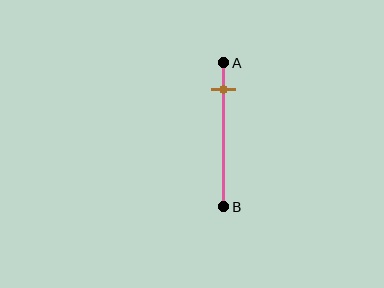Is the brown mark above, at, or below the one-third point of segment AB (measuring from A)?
The brown mark is above the one-third point of segment AB.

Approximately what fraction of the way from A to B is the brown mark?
The brown mark is approximately 20% of the way from A to B.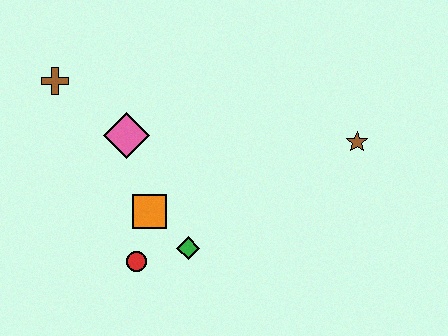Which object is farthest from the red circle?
The brown star is farthest from the red circle.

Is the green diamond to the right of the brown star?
No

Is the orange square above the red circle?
Yes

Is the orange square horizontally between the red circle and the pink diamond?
No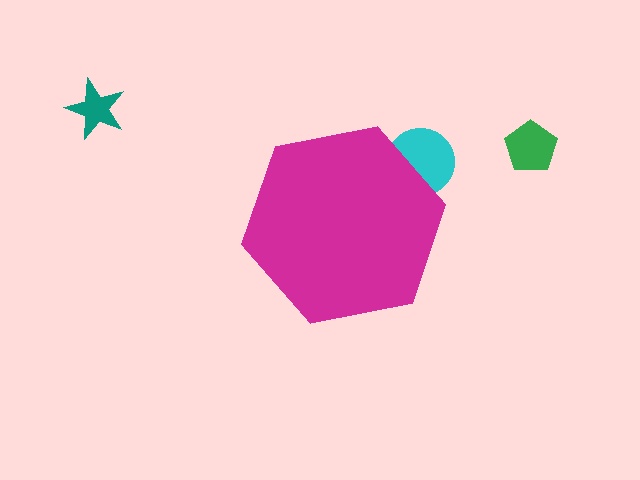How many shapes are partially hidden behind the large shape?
1 shape is partially hidden.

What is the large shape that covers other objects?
A magenta hexagon.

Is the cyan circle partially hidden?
Yes, the cyan circle is partially hidden behind the magenta hexagon.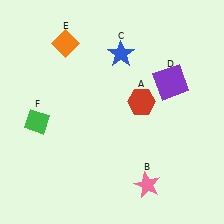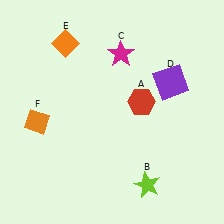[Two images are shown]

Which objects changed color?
B changed from pink to lime. C changed from blue to magenta. F changed from green to orange.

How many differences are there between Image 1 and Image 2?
There are 3 differences between the two images.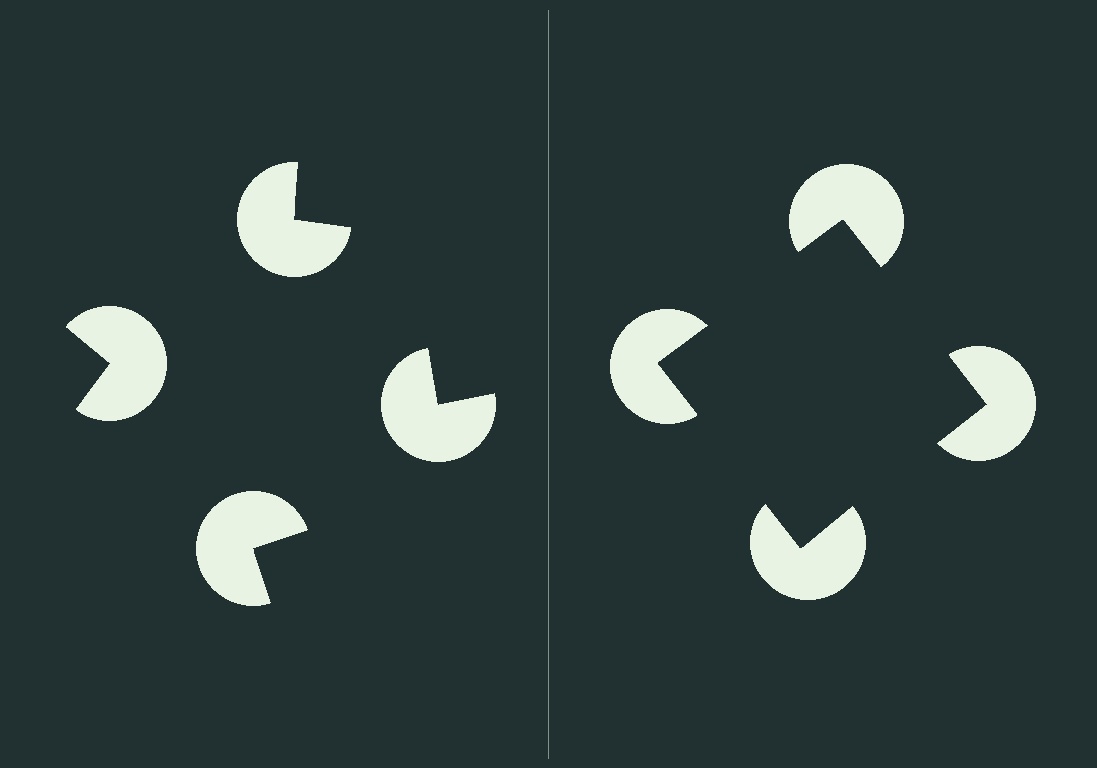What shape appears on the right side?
An illusory square.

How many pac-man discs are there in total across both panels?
8 — 4 on each side.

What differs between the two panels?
The pac-man discs are positioned identically on both sides; only the wedge orientations differ. On the right they align to a square; on the left they are misaligned.